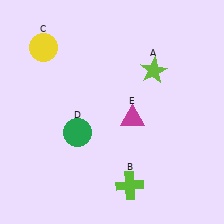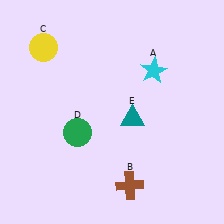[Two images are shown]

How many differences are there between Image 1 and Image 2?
There are 3 differences between the two images.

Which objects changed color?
A changed from lime to cyan. B changed from lime to brown. E changed from magenta to teal.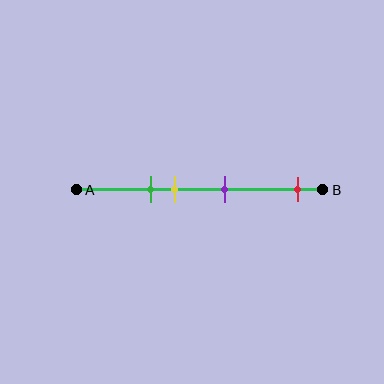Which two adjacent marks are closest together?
The green and yellow marks are the closest adjacent pair.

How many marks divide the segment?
There are 4 marks dividing the segment.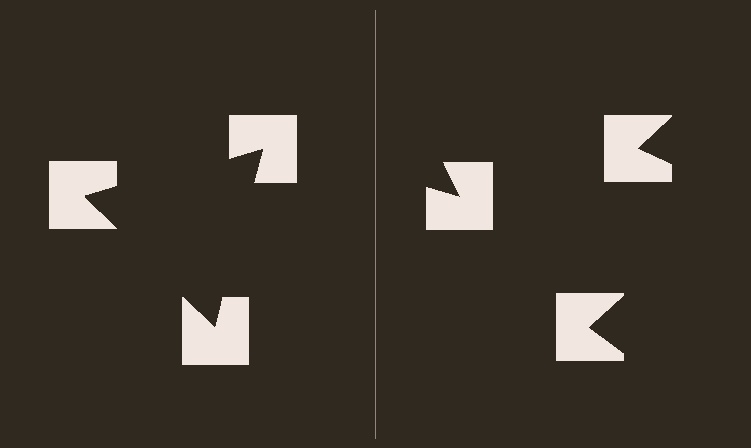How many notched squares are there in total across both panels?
6 — 3 on each side.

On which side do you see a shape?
An illusory triangle appears on the left side. On the right side the wedge cuts are rotated, so no coherent shape forms.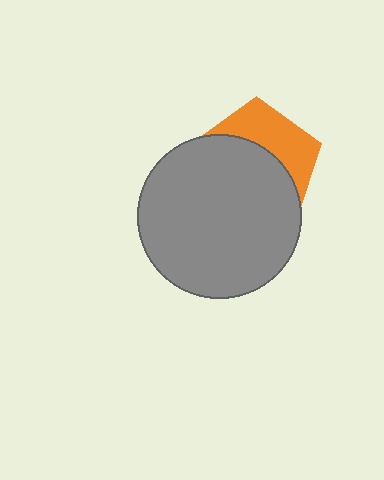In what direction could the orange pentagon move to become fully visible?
The orange pentagon could move up. That would shift it out from behind the gray circle entirely.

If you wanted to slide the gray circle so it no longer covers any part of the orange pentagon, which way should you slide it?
Slide it down — that is the most direct way to separate the two shapes.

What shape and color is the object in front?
The object in front is a gray circle.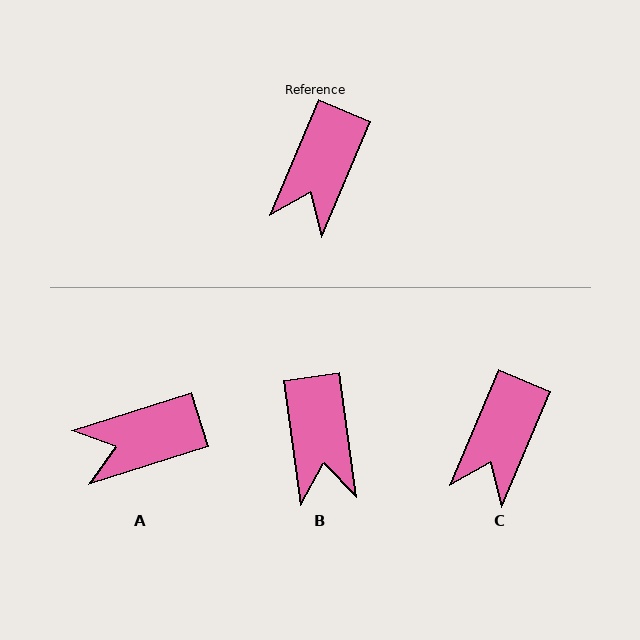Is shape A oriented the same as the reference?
No, it is off by about 50 degrees.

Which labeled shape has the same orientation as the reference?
C.